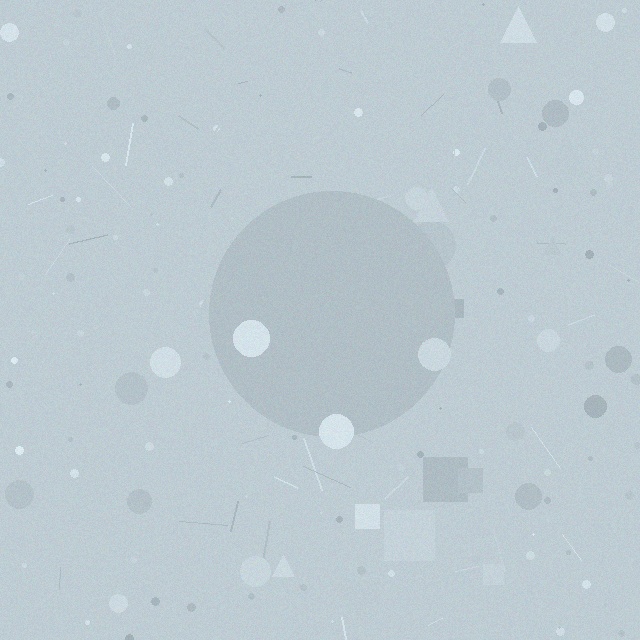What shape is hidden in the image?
A circle is hidden in the image.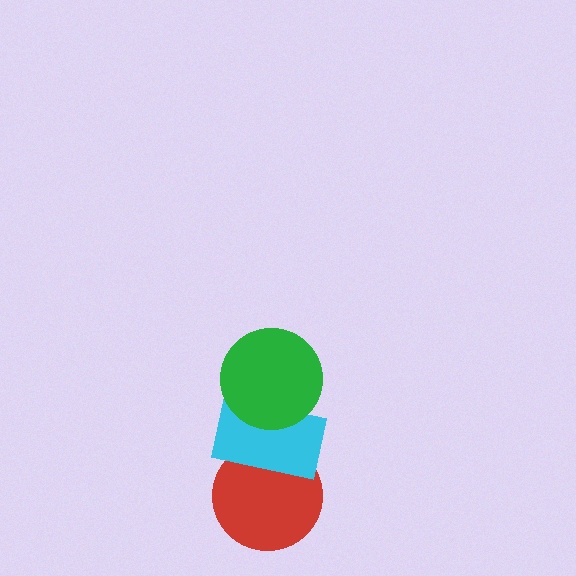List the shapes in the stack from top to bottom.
From top to bottom: the green circle, the cyan rectangle, the red circle.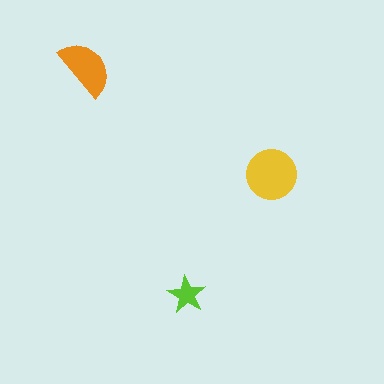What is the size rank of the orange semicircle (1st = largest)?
2nd.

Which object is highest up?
The orange semicircle is topmost.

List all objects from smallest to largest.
The lime star, the orange semicircle, the yellow circle.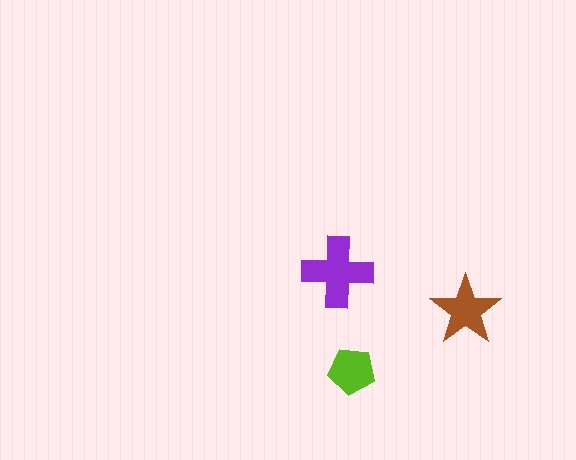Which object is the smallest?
The lime pentagon.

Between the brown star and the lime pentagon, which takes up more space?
The brown star.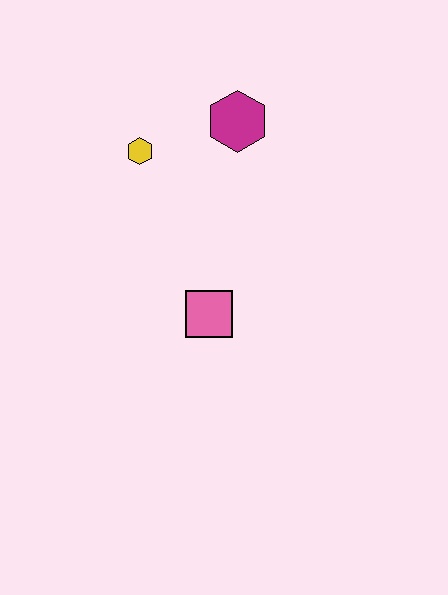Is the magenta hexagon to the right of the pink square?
Yes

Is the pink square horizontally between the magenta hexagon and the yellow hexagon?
Yes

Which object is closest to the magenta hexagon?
The yellow hexagon is closest to the magenta hexagon.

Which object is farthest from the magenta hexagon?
The pink square is farthest from the magenta hexagon.